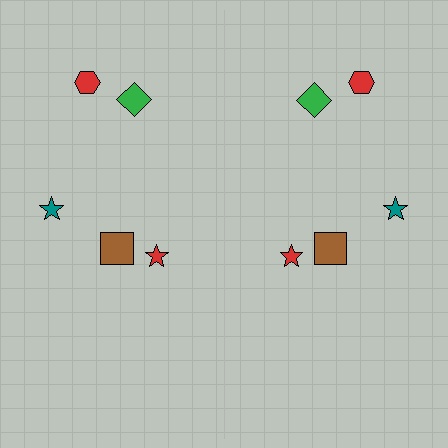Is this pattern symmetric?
Yes, this pattern has bilateral (reflection) symmetry.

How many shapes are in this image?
There are 10 shapes in this image.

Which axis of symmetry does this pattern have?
The pattern has a vertical axis of symmetry running through the center of the image.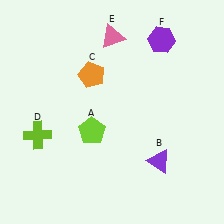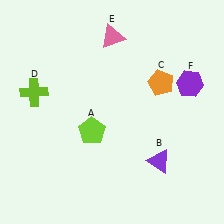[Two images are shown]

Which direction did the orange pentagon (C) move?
The orange pentagon (C) moved right.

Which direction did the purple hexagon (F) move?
The purple hexagon (F) moved down.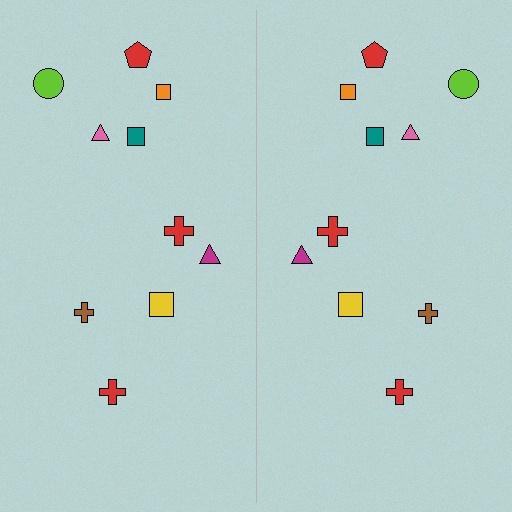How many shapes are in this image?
There are 20 shapes in this image.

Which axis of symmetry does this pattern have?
The pattern has a vertical axis of symmetry running through the center of the image.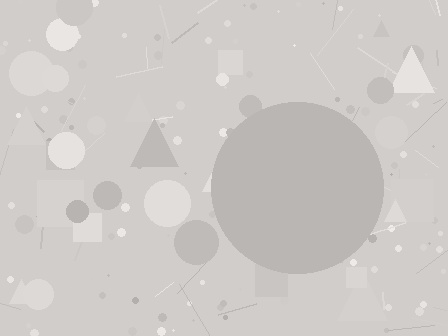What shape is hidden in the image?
A circle is hidden in the image.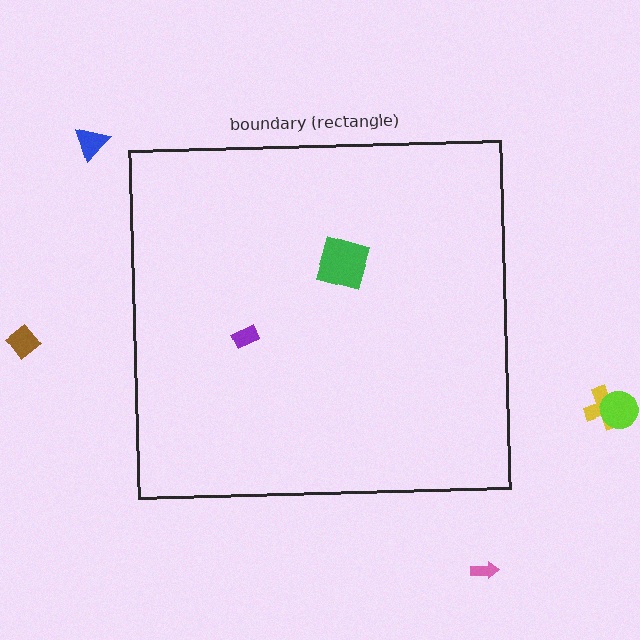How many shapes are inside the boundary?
2 inside, 5 outside.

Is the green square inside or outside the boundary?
Inside.